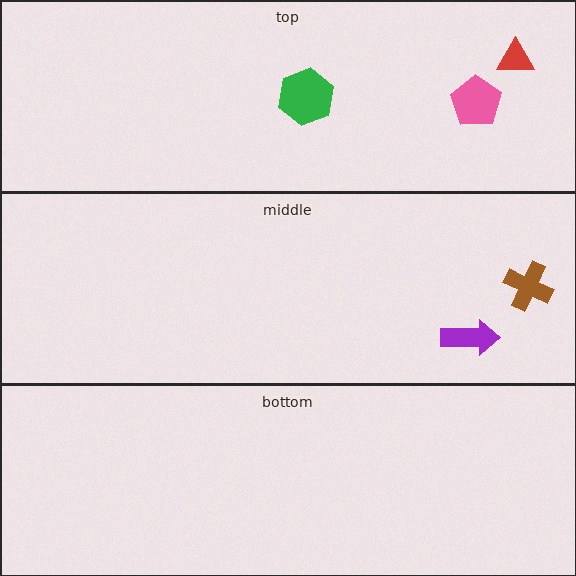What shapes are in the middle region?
The brown cross, the purple arrow.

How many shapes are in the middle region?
2.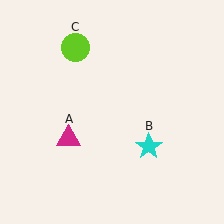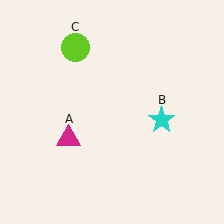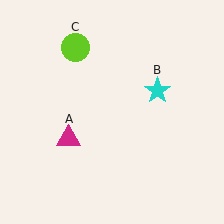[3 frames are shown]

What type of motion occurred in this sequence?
The cyan star (object B) rotated counterclockwise around the center of the scene.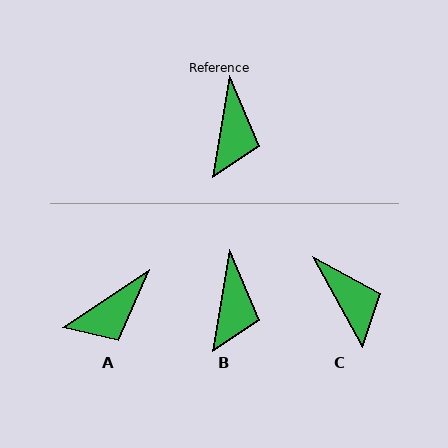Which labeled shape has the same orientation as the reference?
B.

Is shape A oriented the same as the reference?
No, it is off by about 46 degrees.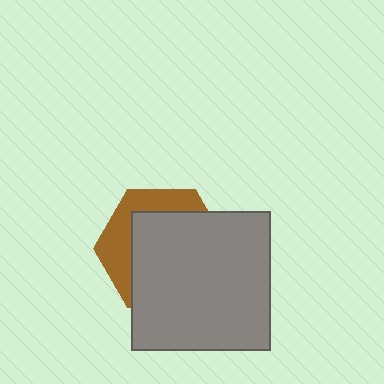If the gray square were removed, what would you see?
You would see the complete brown hexagon.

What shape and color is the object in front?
The object in front is a gray square.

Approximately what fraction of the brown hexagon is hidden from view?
Roughly 66% of the brown hexagon is hidden behind the gray square.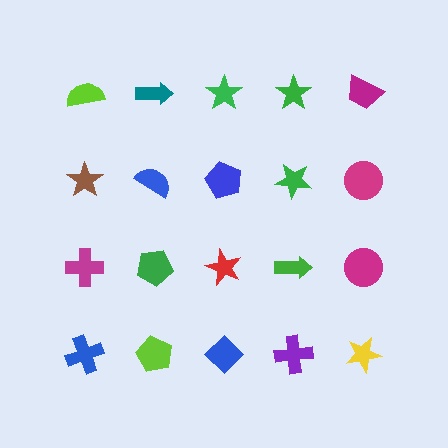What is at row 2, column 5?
A magenta circle.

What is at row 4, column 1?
A blue cross.